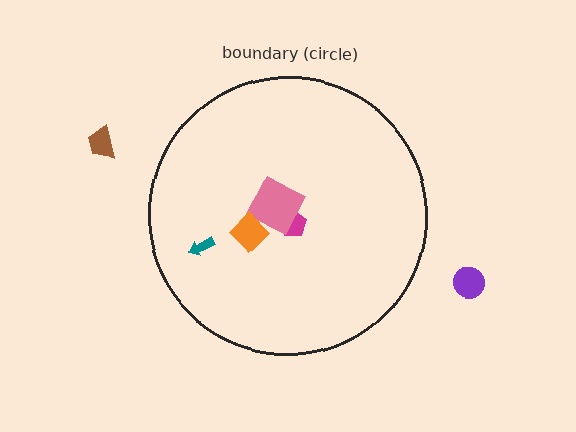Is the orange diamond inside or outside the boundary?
Inside.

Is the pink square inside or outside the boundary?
Inside.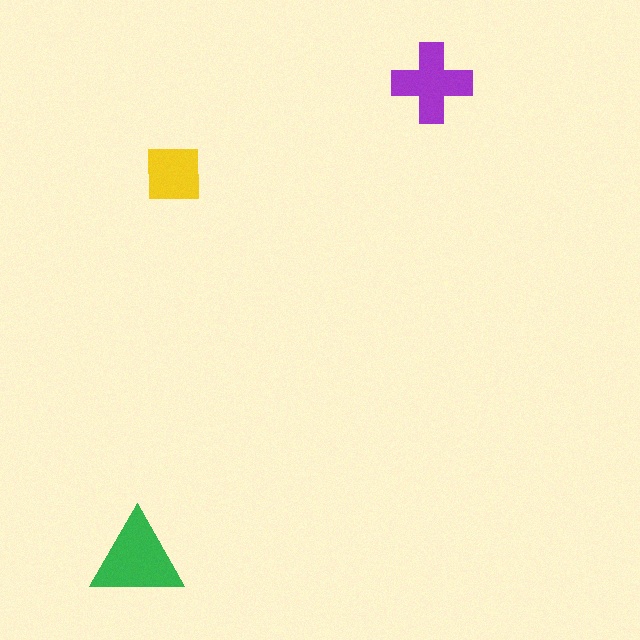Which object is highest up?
The purple cross is topmost.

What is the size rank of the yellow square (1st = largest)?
3rd.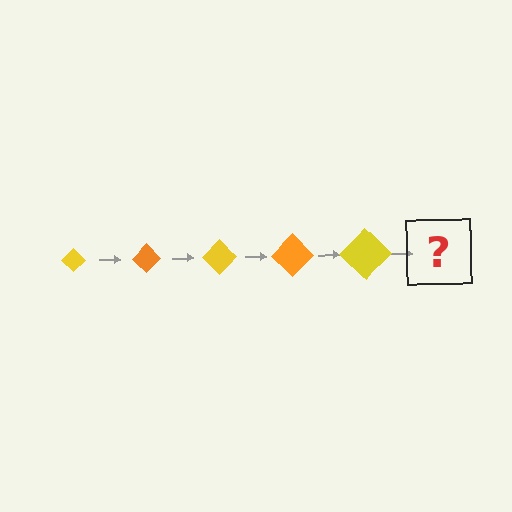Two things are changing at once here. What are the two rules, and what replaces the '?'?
The two rules are that the diamond grows larger each step and the color cycles through yellow and orange. The '?' should be an orange diamond, larger than the previous one.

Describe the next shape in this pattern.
It should be an orange diamond, larger than the previous one.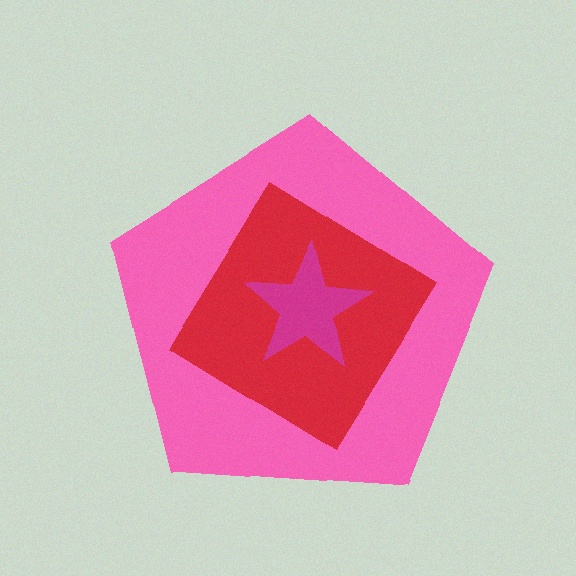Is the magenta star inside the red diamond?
Yes.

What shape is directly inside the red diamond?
The magenta star.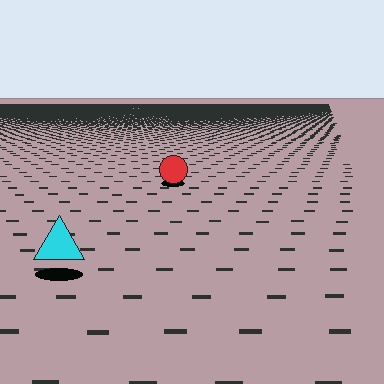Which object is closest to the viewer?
The cyan triangle is closest. The texture marks near it are larger and more spread out.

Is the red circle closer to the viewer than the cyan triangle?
No. The cyan triangle is closer — you can tell from the texture gradient: the ground texture is coarser near it.